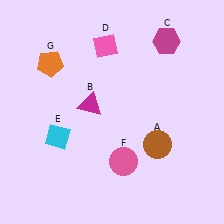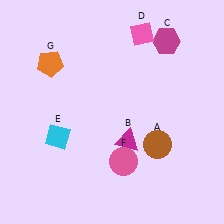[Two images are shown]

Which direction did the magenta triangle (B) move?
The magenta triangle (B) moved right.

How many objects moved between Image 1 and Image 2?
2 objects moved between the two images.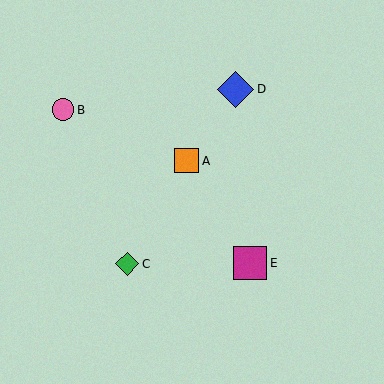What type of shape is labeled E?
Shape E is a magenta square.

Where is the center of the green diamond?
The center of the green diamond is at (127, 264).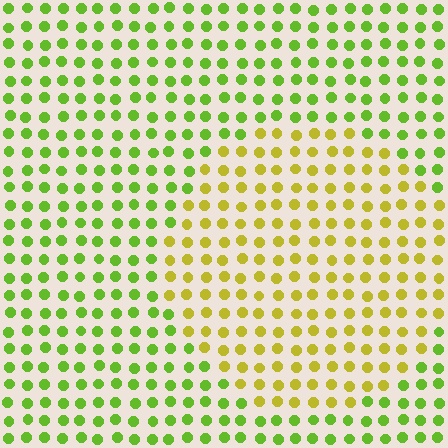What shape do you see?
I see a circle.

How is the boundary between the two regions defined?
The boundary is defined purely by a slight shift in hue (about 38 degrees). Spacing, size, and orientation are identical on both sides.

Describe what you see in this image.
The image is filled with small lime elements in a uniform arrangement. A circle-shaped region is visible where the elements are tinted to a slightly different hue, forming a subtle color boundary.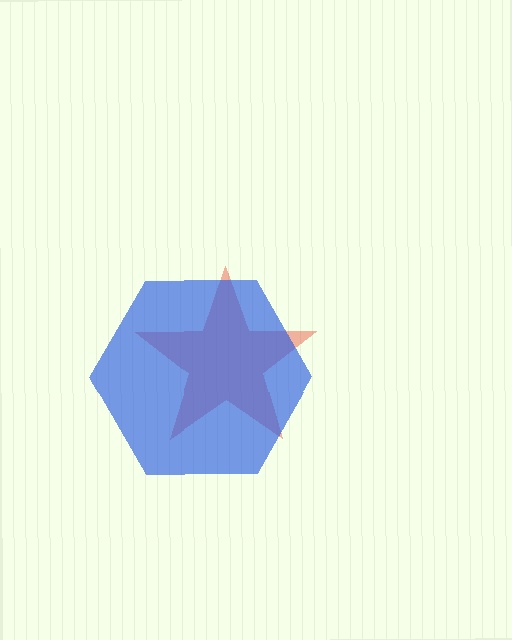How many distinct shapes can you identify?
There are 2 distinct shapes: a red star, a blue hexagon.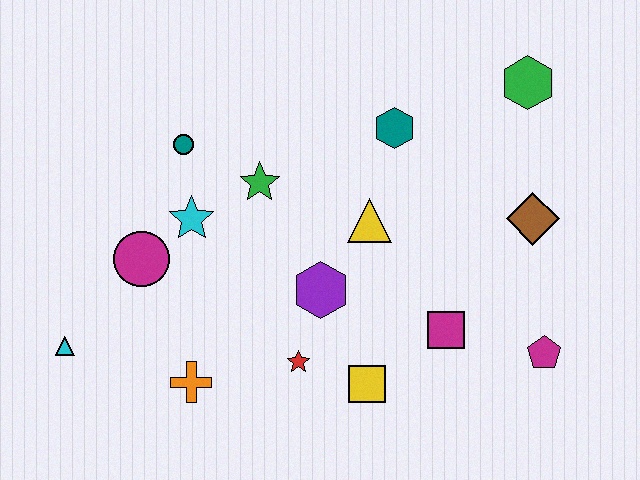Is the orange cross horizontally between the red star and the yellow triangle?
No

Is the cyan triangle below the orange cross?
No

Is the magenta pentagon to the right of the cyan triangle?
Yes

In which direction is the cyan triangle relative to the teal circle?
The cyan triangle is below the teal circle.